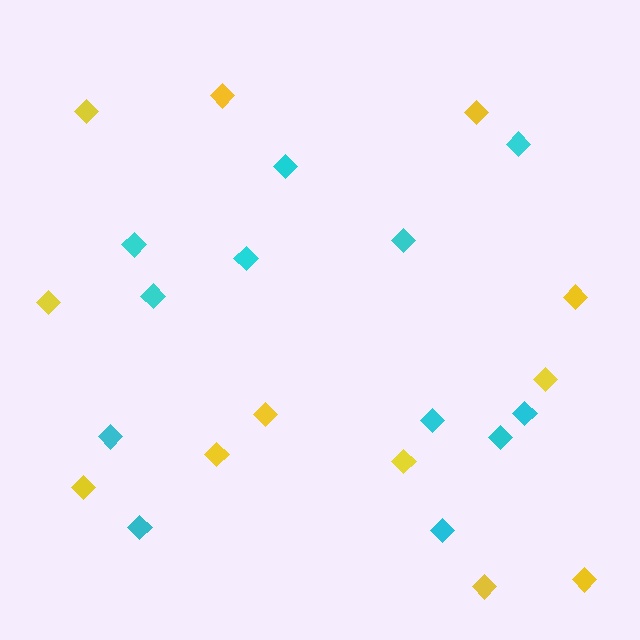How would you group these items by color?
There are 2 groups: one group of yellow diamonds (12) and one group of cyan diamonds (12).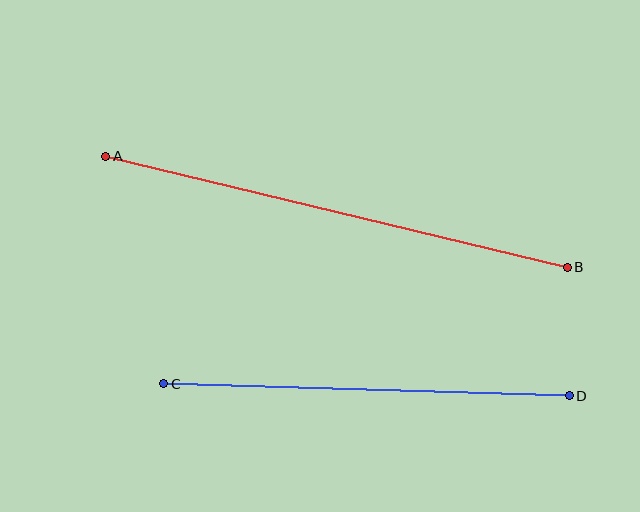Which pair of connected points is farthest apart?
Points A and B are farthest apart.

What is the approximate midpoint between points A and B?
The midpoint is at approximately (337, 212) pixels.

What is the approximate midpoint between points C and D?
The midpoint is at approximately (367, 390) pixels.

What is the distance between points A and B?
The distance is approximately 475 pixels.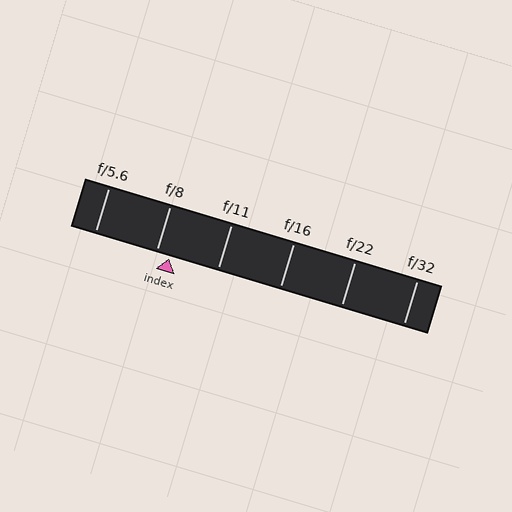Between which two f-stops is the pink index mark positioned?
The index mark is between f/8 and f/11.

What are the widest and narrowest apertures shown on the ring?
The widest aperture shown is f/5.6 and the narrowest is f/32.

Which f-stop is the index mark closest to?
The index mark is closest to f/8.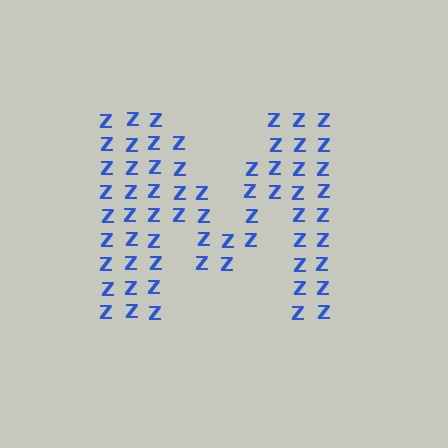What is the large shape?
The large shape is the letter M.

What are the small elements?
The small elements are letter Z's.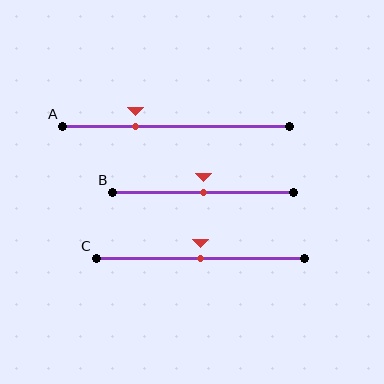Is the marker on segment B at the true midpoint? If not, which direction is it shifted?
Yes, the marker on segment B is at the true midpoint.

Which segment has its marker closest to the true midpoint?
Segment B has its marker closest to the true midpoint.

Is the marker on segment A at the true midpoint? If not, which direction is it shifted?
No, the marker on segment A is shifted to the left by about 18% of the segment length.